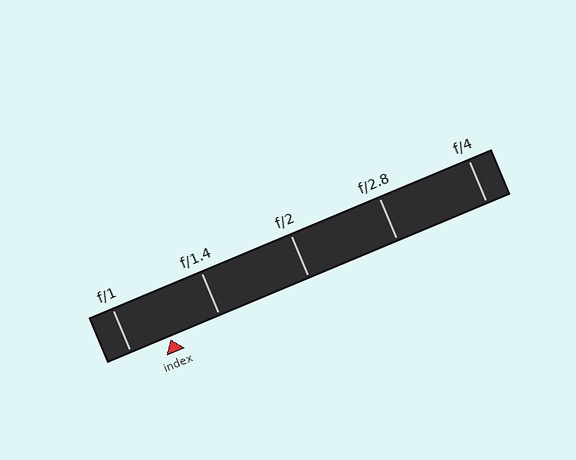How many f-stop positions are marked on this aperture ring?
There are 5 f-stop positions marked.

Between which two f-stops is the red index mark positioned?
The index mark is between f/1 and f/1.4.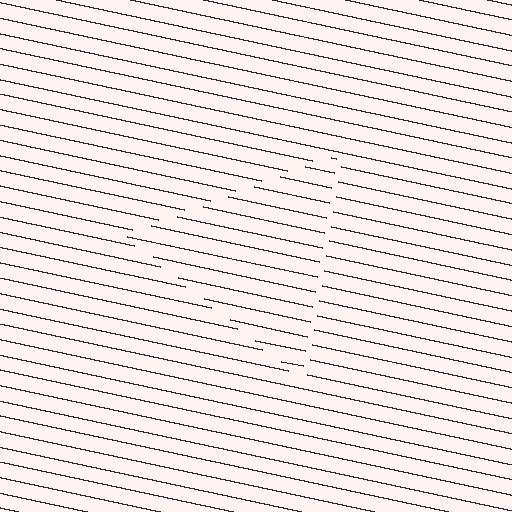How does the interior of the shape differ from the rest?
The interior of the shape contains the same grating, shifted by half a period — the contour is defined by the phase discontinuity where line-ends from the inner and outer gratings abut.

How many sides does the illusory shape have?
3 sides — the line-ends trace a triangle.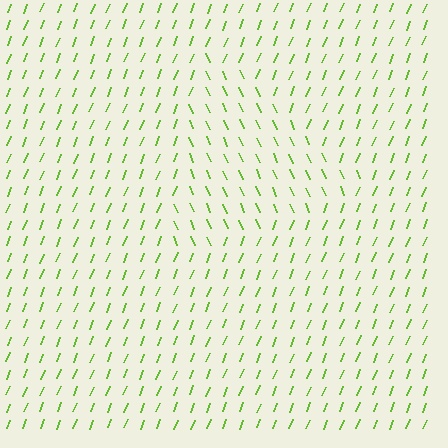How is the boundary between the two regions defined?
The boundary is defined purely by a change in line orientation (approximately 45 degrees difference). All lines are the same color and thickness.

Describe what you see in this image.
The image is filled with small lime line segments. A triangle region in the image has lines oriented differently from the surrounding lines, creating a visible texture boundary.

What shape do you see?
I see a triangle.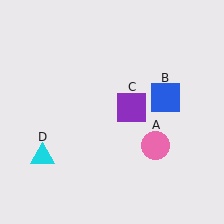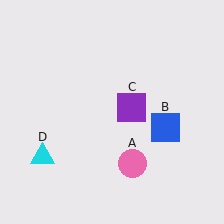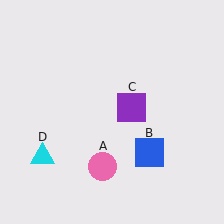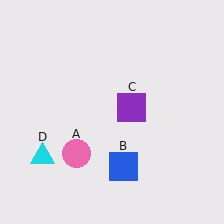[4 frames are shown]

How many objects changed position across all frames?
2 objects changed position: pink circle (object A), blue square (object B).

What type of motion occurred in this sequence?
The pink circle (object A), blue square (object B) rotated clockwise around the center of the scene.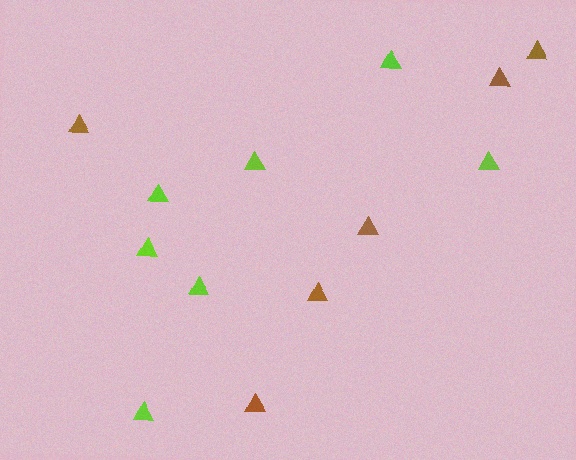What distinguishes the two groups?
There are 2 groups: one group of lime triangles (7) and one group of brown triangles (6).